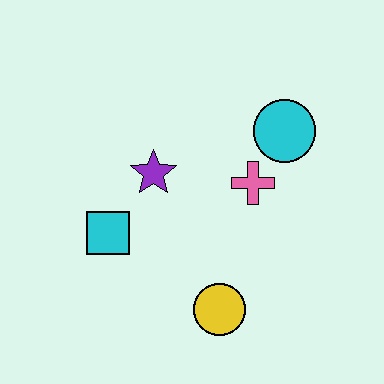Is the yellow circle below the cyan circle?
Yes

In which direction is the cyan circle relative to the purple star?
The cyan circle is to the right of the purple star.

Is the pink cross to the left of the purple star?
No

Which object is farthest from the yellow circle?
The cyan circle is farthest from the yellow circle.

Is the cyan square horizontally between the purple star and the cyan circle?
No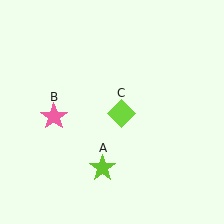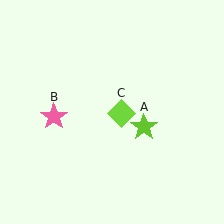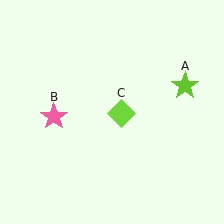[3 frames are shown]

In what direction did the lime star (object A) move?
The lime star (object A) moved up and to the right.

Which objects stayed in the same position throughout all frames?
Pink star (object B) and lime diamond (object C) remained stationary.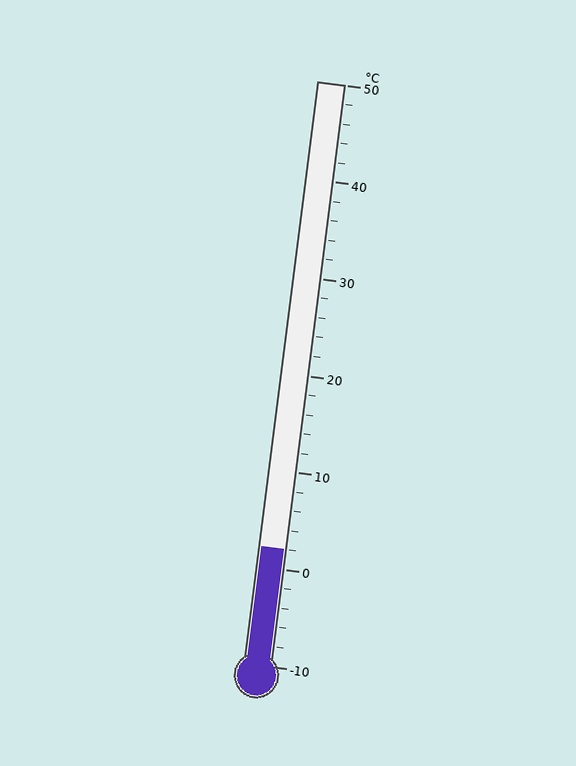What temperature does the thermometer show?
The thermometer shows approximately 2°C.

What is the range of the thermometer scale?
The thermometer scale ranges from -10°C to 50°C.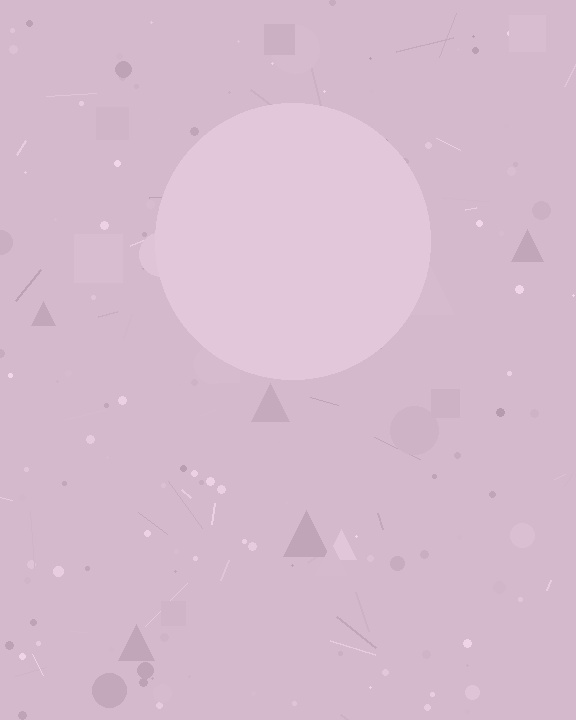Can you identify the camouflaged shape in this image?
The camouflaged shape is a circle.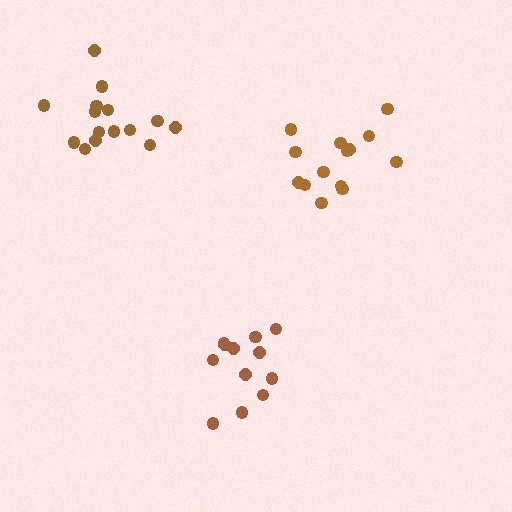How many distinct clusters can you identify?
There are 3 distinct clusters.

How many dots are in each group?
Group 1: 12 dots, Group 2: 14 dots, Group 3: 15 dots (41 total).